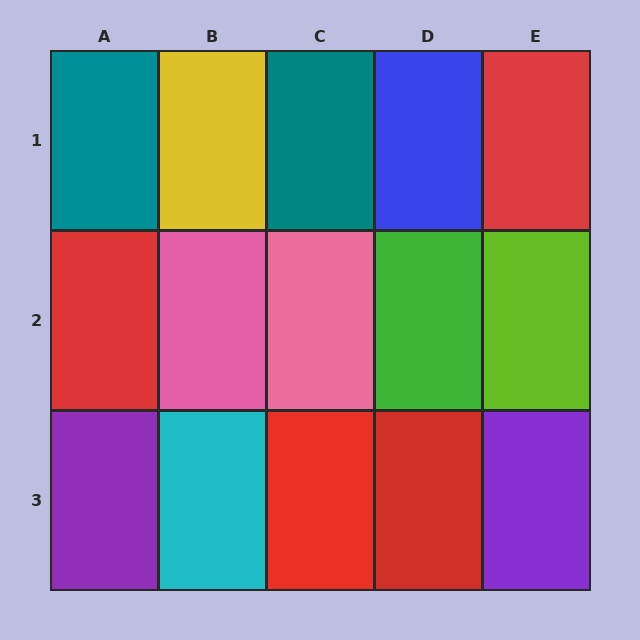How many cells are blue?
1 cell is blue.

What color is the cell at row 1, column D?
Blue.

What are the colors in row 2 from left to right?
Red, pink, pink, green, lime.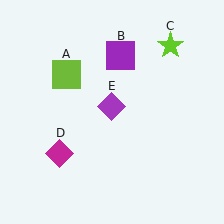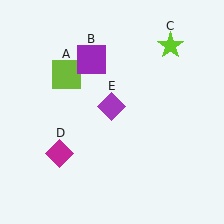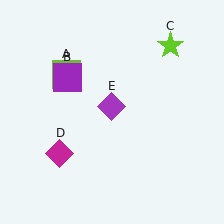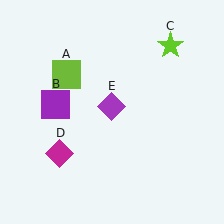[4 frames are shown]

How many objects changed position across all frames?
1 object changed position: purple square (object B).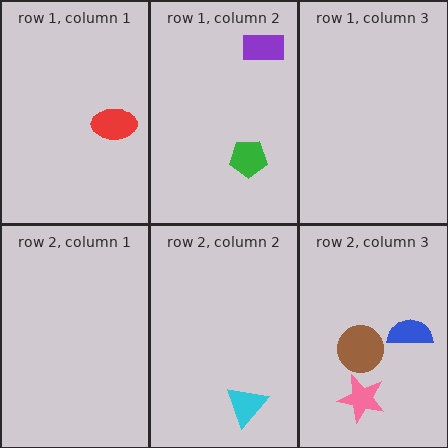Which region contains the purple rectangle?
The row 1, column 2 region.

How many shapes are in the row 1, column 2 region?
2.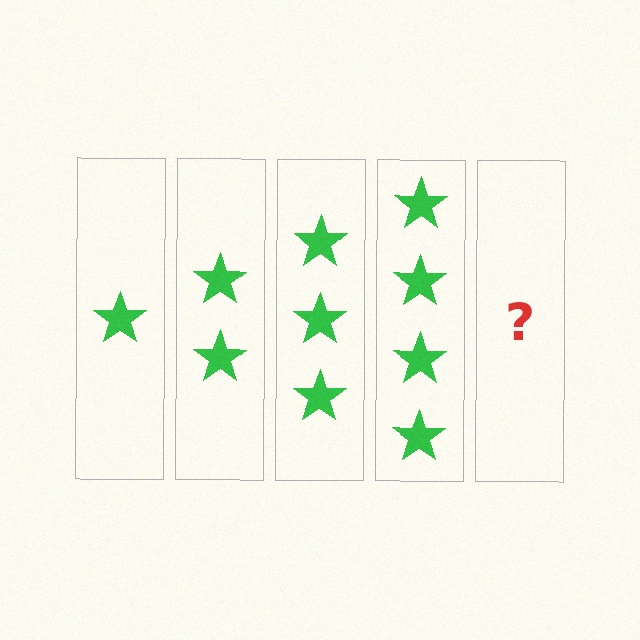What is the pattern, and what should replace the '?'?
The pattern is that each step adds one more star. The '?' should be 5 stars.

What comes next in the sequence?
The next element should be 5 stars.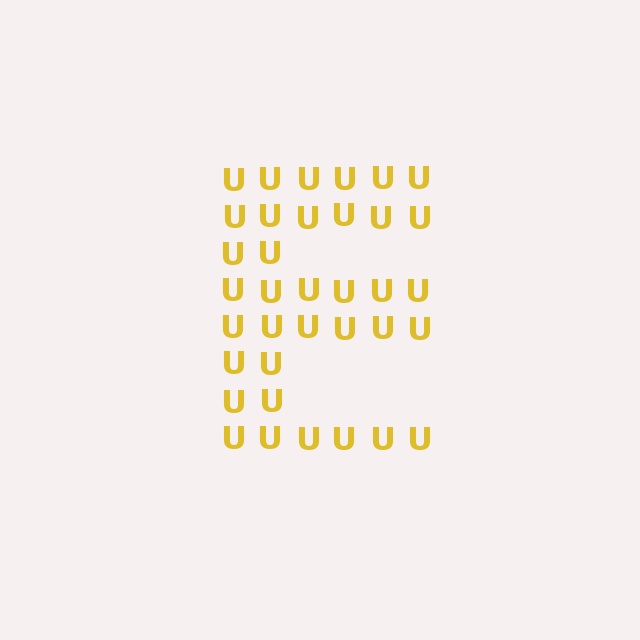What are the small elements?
The small elements are letter U's.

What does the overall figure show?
The overall figure shows the letter E.